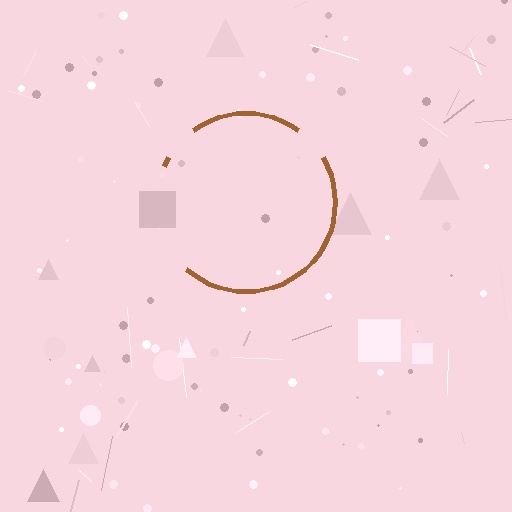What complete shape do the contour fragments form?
The contour fragments form a circle.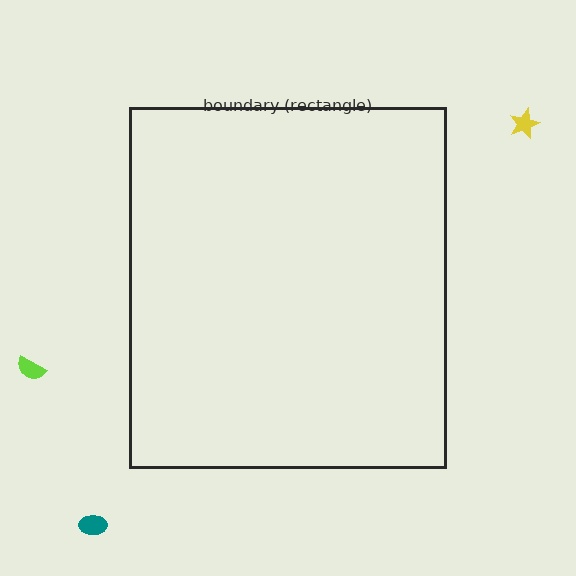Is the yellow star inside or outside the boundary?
Outside.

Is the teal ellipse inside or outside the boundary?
Outside.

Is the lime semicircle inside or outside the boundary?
Outside.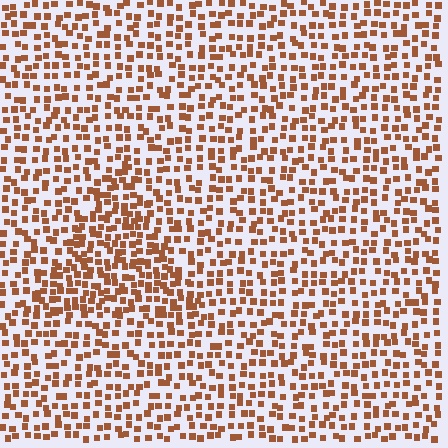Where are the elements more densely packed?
The elements are more densely packed inside the triangle boundary.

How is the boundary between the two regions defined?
The boundary is defined by a change in element density (approximately 1.6x ratio). All elements are the same color, size, and shape.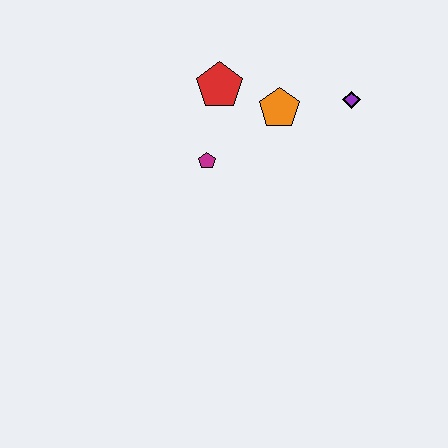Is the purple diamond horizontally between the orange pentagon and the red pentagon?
No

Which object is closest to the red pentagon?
The orange pentagon is closest to the red pentagon.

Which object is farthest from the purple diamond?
The magenta pentagon is farthest from the purple diamond.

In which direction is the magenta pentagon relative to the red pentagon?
The magenta pentagon is below the red pentagon.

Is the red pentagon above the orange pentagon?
Yes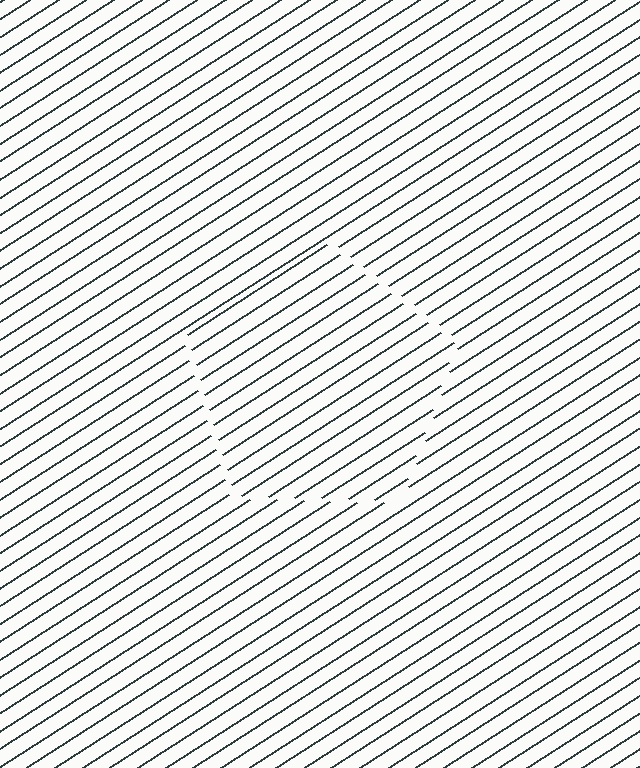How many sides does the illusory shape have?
5 sides — the line-ends trace a pentagon.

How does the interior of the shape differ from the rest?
The interior of the shape contains the same grating, shifted by half a period — the contour is defined by the phase discontinuity where line-ends from the inner and outer gratings abut.